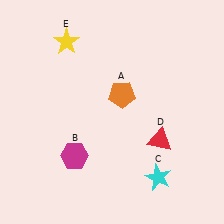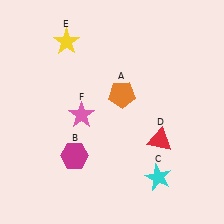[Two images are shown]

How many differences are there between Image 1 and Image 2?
There is 1 difference between the two images.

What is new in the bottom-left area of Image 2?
A pink star (F) was added in the bottom-left area of Image 2.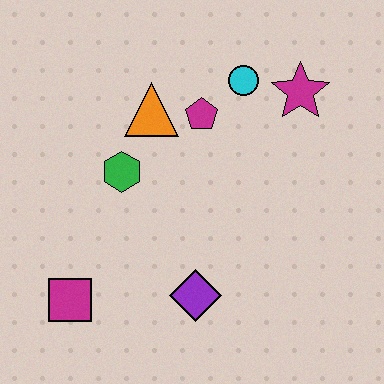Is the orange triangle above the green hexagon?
Yes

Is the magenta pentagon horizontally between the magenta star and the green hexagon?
Yes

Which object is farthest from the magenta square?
The magenta star is farthest from the magenta square.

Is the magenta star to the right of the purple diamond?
Yes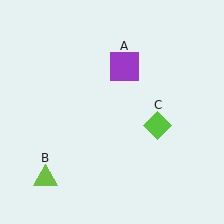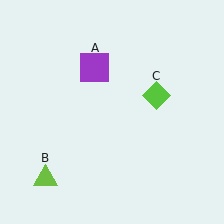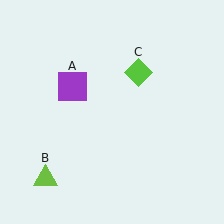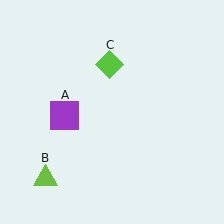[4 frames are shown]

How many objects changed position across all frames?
2 objects changed position: purple square (object A), lime diamond (object C).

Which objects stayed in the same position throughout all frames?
Lime triangle (object B) remained stationary.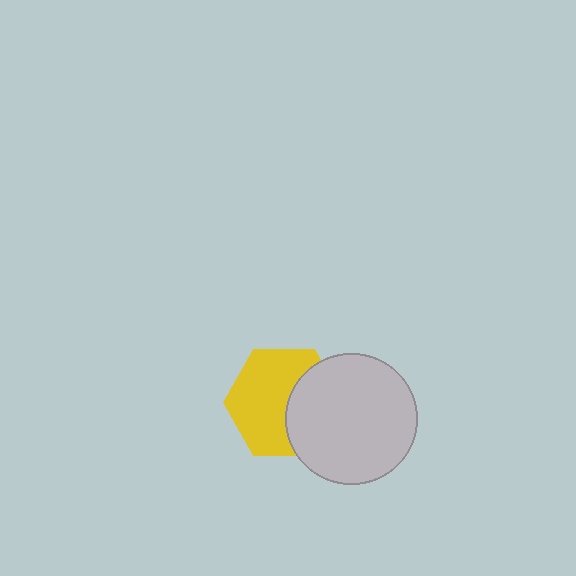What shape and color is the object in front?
The object in front is a light gray circle.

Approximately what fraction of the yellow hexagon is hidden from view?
Roughly 38% of the yellow hexagon is hidden behind the light gray circle.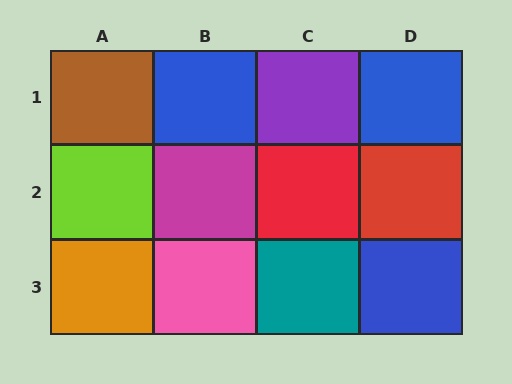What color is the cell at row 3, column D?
Blue.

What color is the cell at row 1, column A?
Brown.